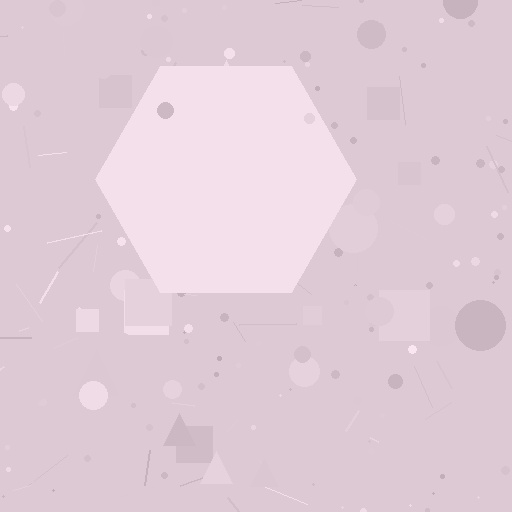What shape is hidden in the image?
A hexagon is hidden in the image.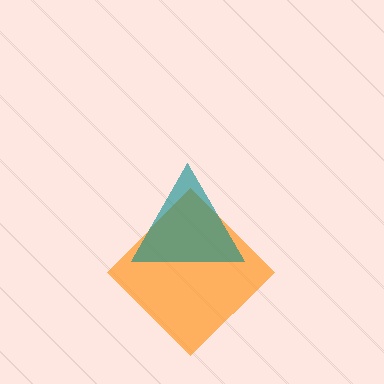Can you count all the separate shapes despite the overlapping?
Yes, there are 2 separate shapes.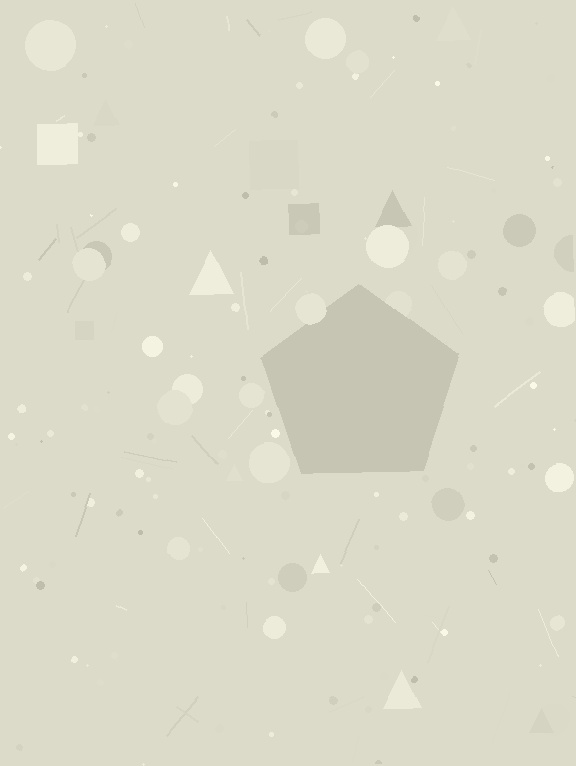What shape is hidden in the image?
A pentagon is hidden in the image.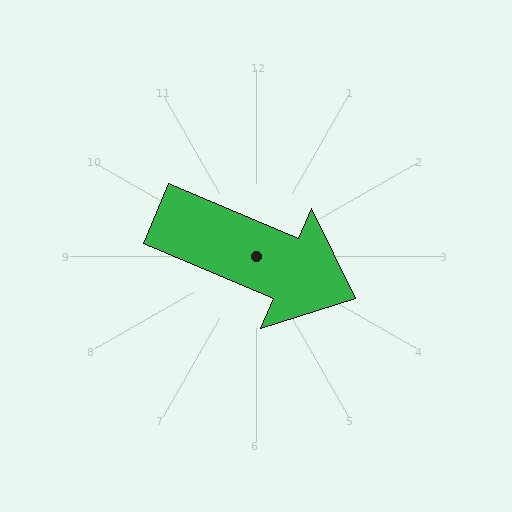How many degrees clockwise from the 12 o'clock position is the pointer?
Approximately 113 degrees.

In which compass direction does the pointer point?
Southeast.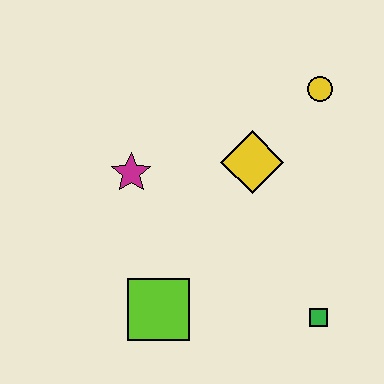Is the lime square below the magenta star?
Yes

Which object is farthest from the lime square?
The yellow circle is farthest from the lime square.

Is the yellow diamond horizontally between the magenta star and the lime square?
No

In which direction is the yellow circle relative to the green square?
The yellow circle is above the green square.